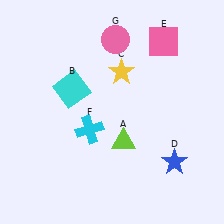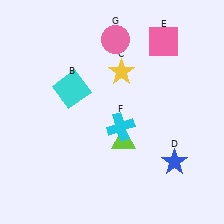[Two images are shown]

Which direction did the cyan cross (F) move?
The cyan cross (F) moved right.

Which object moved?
The cyan cross (F) moved right.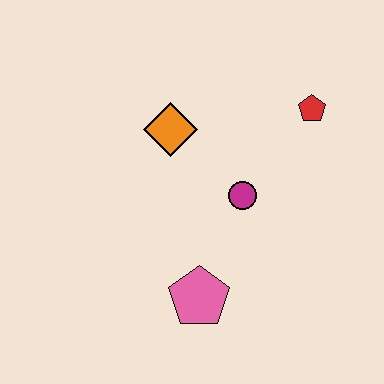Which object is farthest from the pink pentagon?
The red pentagon is farthest from the pink pentagon.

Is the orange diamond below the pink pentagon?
No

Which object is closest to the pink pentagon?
The magenta circle is closest to the pink pentagon.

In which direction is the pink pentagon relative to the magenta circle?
The pink pentagon is below the magenta circle.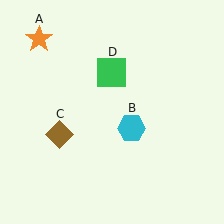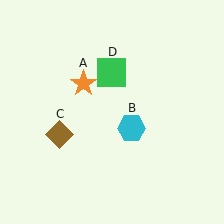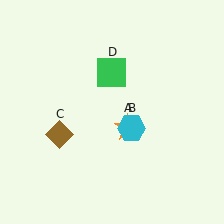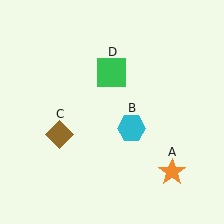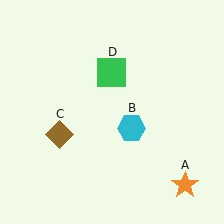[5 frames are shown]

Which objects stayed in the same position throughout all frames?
Cyan hexagon (object B) and brown diamond (object C) and green square (object D) remained stationary.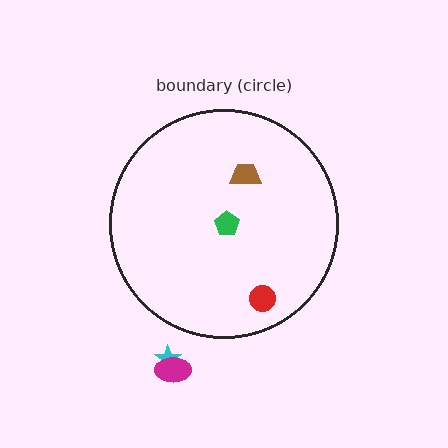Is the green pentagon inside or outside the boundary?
Inside.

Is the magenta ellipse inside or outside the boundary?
Outside.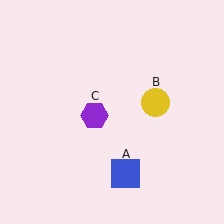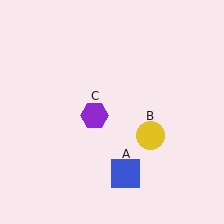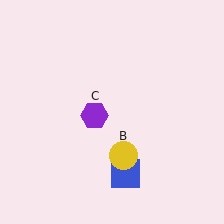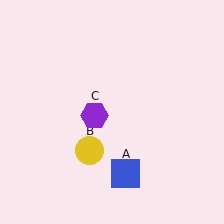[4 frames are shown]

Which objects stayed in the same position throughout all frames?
Blue square (object A) and purple hexagon (object C) remained stationary.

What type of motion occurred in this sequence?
The yellow circle (object B) rotated clockwise around the center of the scene.